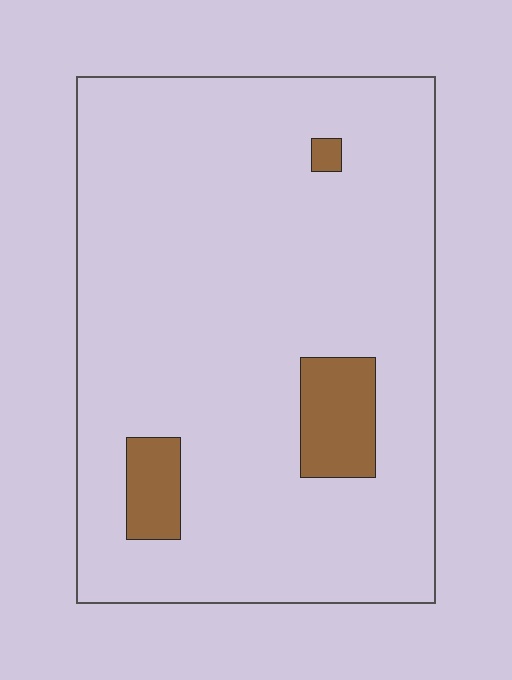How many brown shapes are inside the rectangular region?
3.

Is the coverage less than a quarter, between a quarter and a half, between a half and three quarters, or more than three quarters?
Less than a quarter.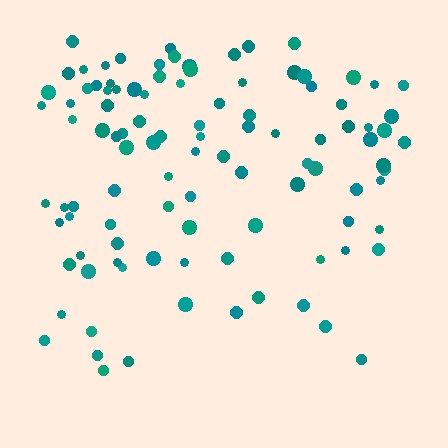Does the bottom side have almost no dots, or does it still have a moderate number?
Still a moderate number, just noticeably fewer than the top.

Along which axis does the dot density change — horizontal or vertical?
Vertical.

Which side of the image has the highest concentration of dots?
The top.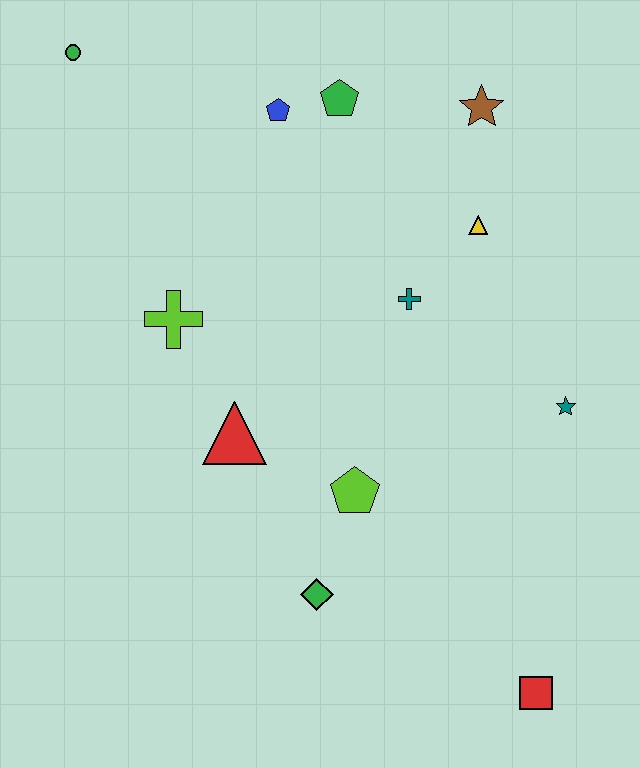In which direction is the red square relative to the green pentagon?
The red square is below the green pentagon.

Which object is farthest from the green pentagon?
The red square is farthest from the green pentagon.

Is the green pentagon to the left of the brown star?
Yes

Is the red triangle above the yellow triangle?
No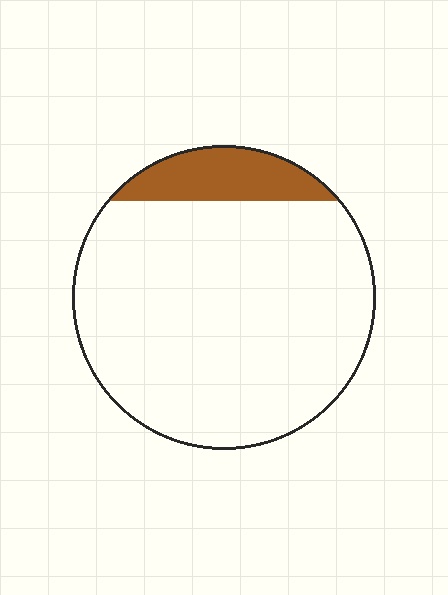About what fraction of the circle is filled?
About one eighth (1/8).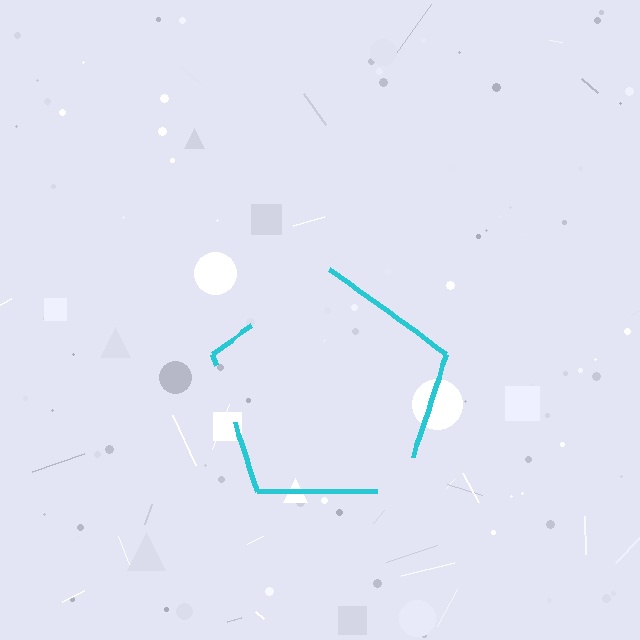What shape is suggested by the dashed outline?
The dashed outline suggests a pentagon.